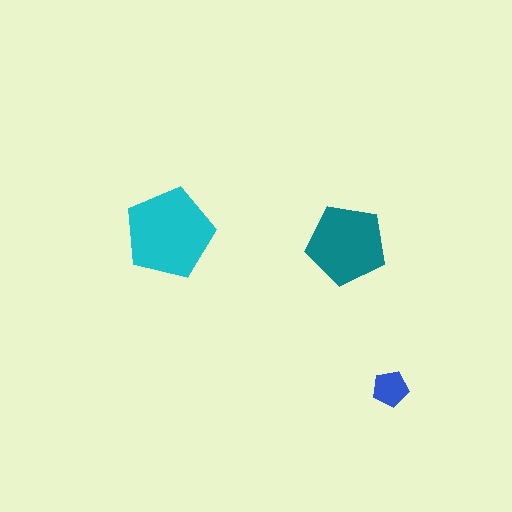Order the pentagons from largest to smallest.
the cyan one, the teal one, the blue one.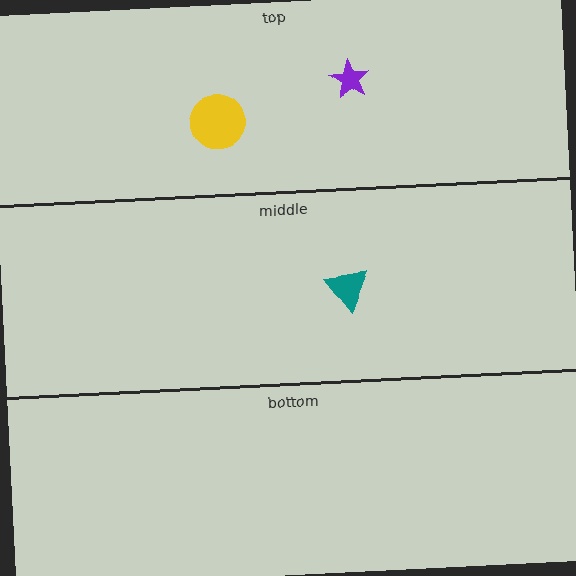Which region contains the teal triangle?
The middle region.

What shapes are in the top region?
The purple star, the yellow circle.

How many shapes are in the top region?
2.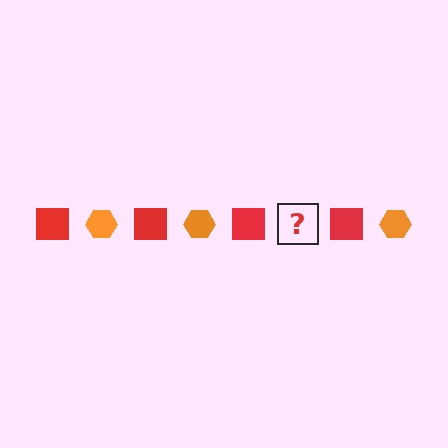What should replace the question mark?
The question mark should be replaced with an orange hexagon.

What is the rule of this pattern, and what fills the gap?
The rule is that the pattern alternates between red square and orange hexagon. The gap should be filled with an orange hexagon.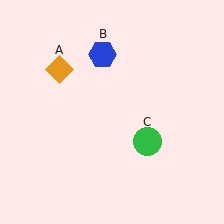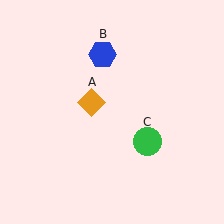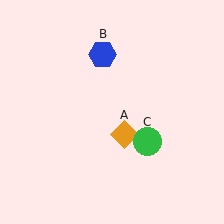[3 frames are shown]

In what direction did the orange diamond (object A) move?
The orange diamond (object A) moved down and to the right.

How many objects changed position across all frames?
1 object changed position: orange diamond (object A).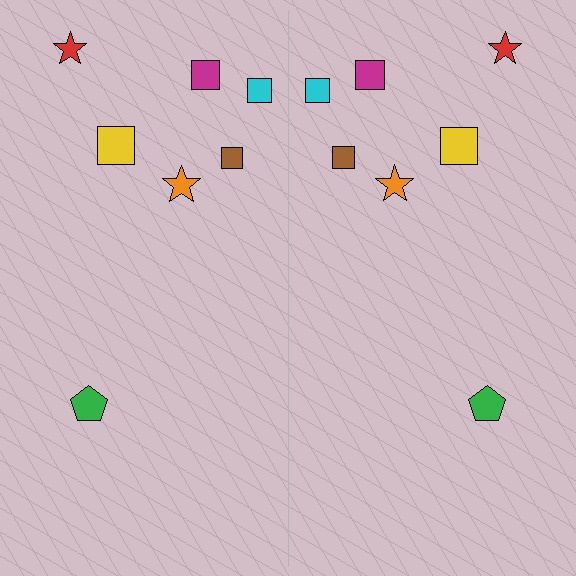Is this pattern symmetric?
Yes, this pattern has bilateral (reflection) symmetry.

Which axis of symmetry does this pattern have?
The pattern has a vertical axis of symmetry running through the center of the image.